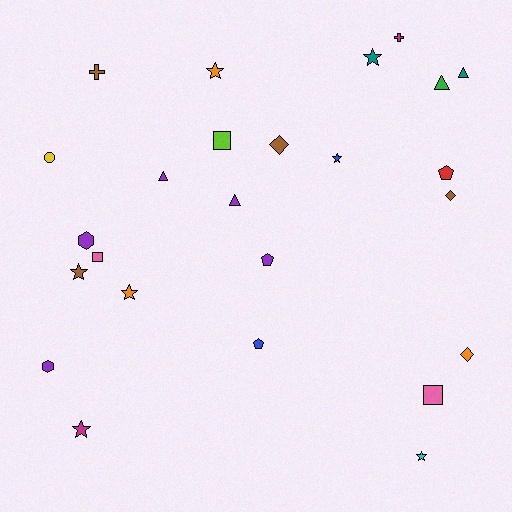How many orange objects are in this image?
There are 3 orange objects.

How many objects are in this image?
There are 25 objects.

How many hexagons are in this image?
There are 2 hexagons.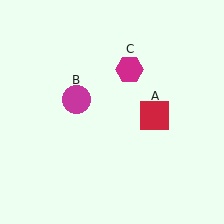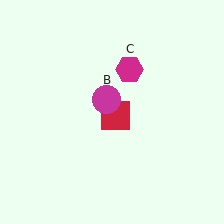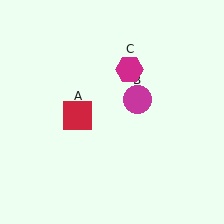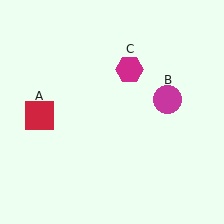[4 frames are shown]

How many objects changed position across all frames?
2 objects changed position: red square (object A), magenta circle (object B).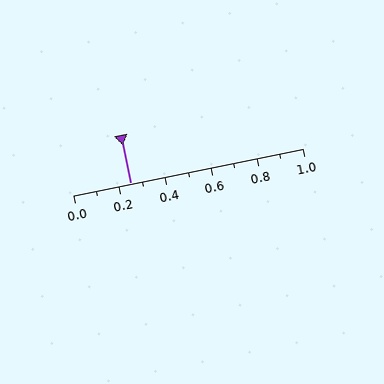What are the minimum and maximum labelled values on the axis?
The axis runs from 0.0 to 1.0.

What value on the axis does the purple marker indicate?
The marker indicates approximately 0.25.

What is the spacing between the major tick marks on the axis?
The major ticks are spaced 0.2 apart.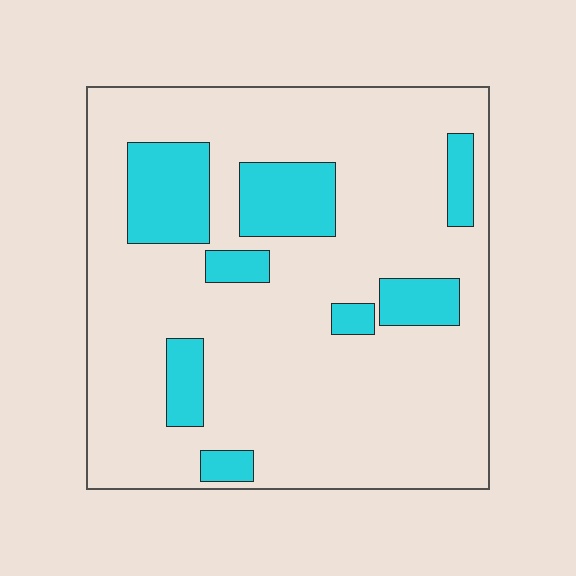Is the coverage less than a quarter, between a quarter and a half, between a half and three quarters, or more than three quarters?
Less than a quarter.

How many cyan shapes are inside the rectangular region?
8.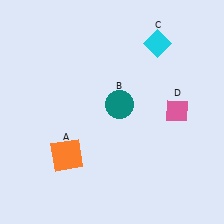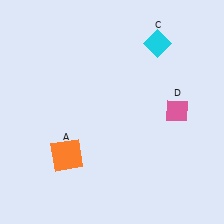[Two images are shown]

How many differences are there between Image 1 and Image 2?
There is 1 difference between the two images.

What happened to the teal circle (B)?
The teal circle (B) was removed in Image 2. It was in the top-right area of Image 1.